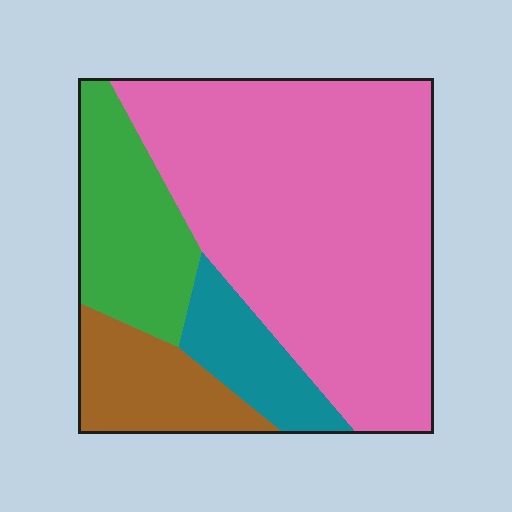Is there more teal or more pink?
Pink.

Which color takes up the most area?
Pink, at roughly 60%.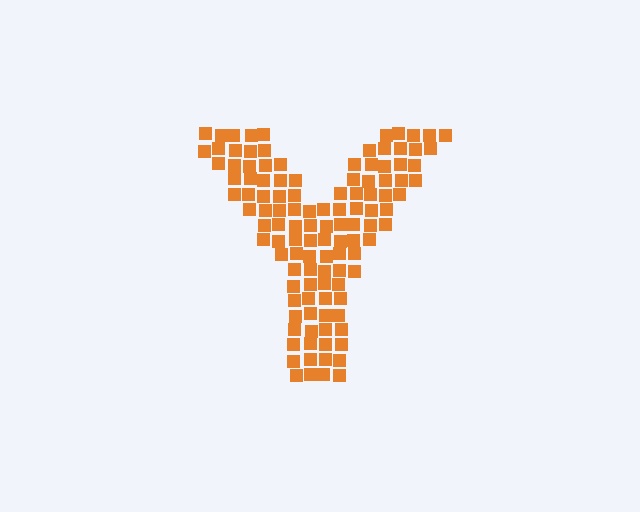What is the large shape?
The large shape is the letter Y.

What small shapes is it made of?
It is made of small squares.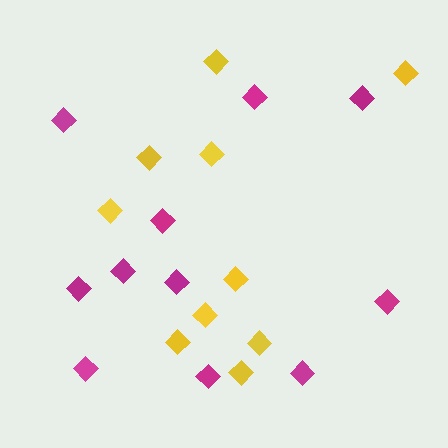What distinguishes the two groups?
There are 2 groups: one group of yellow diamonds (10) and one group of magenta diamonds (11).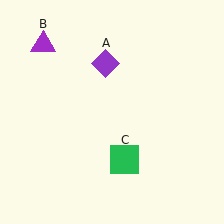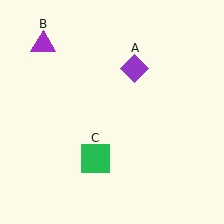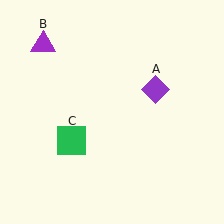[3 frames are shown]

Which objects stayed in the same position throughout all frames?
Purple triangle (object B) remained stationary.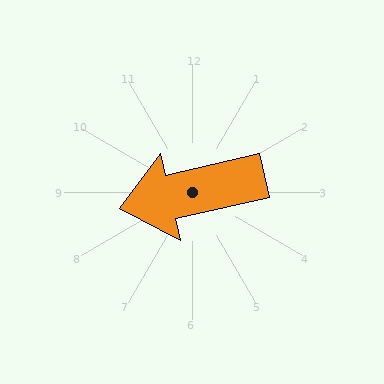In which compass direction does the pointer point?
West.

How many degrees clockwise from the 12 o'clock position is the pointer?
Approximately 257 degrees.